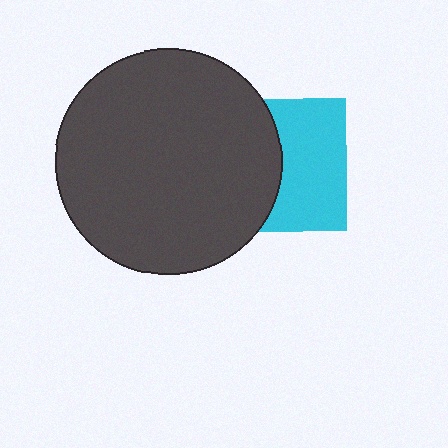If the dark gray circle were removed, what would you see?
You would see the complete cyan square.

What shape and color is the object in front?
The object in front is a dark gray circle.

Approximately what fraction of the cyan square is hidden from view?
Roughly 47% of the cyan square is hidden behind the dark gray circle.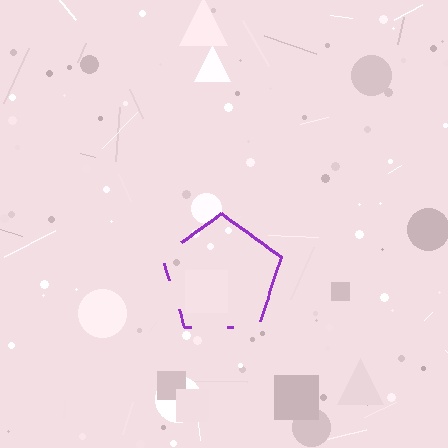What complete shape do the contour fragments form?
The contour fragments form a pentagon.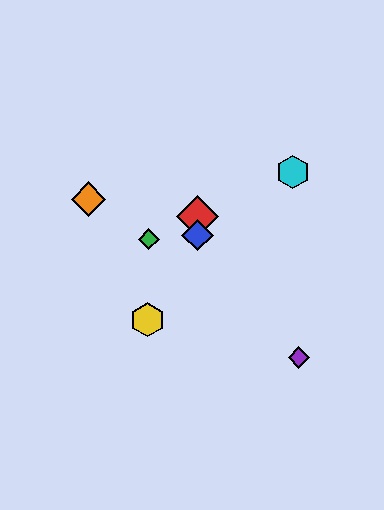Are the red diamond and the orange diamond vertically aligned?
No, the red diamond is at x≈197 and the orange diamond is at x≈88.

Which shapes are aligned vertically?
The red diamond, the blue diamond are aligned vertically.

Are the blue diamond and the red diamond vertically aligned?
Yes, both are at x≈197.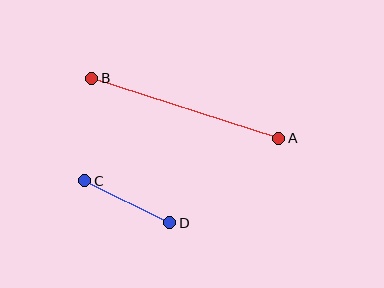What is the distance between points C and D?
The distance is approximately 95 pixels.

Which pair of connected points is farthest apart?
Points A and B are farthest apart.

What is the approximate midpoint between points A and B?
The midpoint is at approximately (185, 108) pixels.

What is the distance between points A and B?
The distance is approximately 196 pixels.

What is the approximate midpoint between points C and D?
The midpoint is at approximately (127, 202) pixels.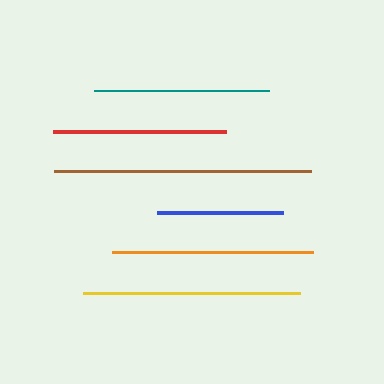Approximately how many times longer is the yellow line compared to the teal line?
The yellow line is approximately 1.2 times the length of the teal line.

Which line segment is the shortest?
The blue line is the shortest at approximately 126 pixels.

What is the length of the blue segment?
The blue segment is approximately 126 pixels long.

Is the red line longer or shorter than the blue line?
The red line is longer than the blue line.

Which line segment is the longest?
The brown line is the longest at approximately 257 pixels.